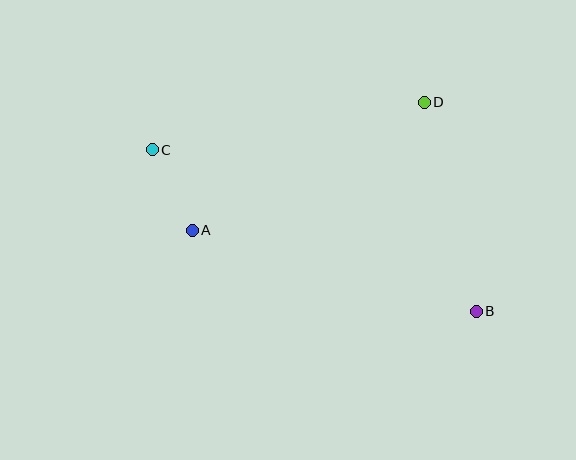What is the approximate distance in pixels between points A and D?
The distance between A and D is approximately 265 pixels.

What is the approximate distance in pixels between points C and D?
The distance between C and D is approximately 276 pixels.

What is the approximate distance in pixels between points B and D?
The distance between B and D is approximately 216 pixels.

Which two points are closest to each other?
Points A and C are closest to each other.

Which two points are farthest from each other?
Points B and C are farthest from each other.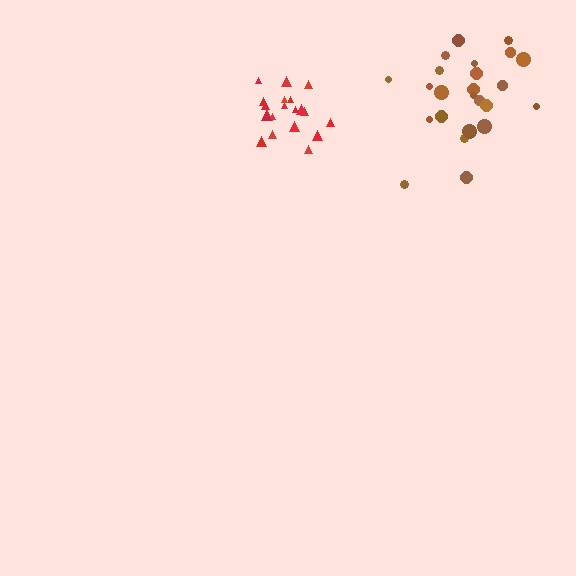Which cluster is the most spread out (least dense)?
Brown.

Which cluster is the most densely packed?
Red.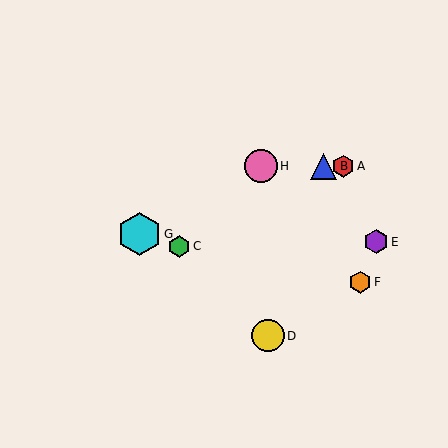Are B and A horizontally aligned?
Yes, both are at y≈166.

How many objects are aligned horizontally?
3 objects (A, B, H) are aligned horizontally.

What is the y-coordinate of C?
Object C is at y≈246.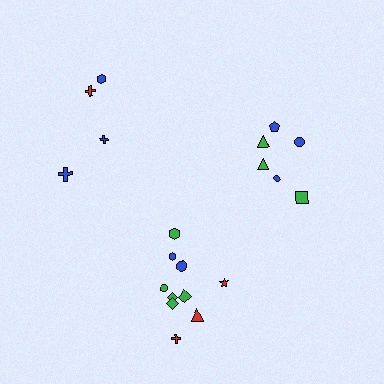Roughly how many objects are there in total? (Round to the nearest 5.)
Roughly 20 objects in total.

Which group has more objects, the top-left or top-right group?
The top-right group.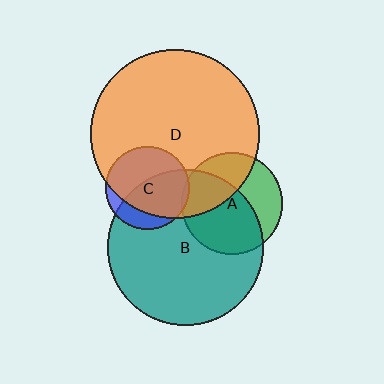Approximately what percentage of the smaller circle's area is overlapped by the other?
Approximately 20%.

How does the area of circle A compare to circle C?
Approximately 1.5 times.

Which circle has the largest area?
Circle D (orange).